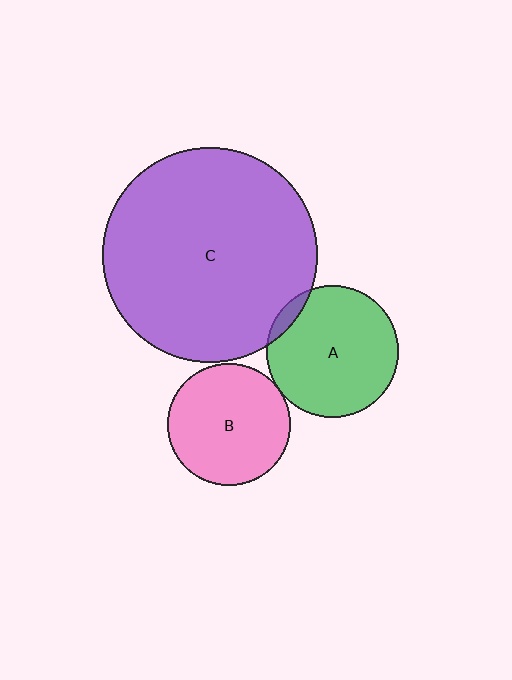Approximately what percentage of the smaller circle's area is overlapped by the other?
Approximately 5%.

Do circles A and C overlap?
Yes.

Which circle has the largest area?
Circle C (purple).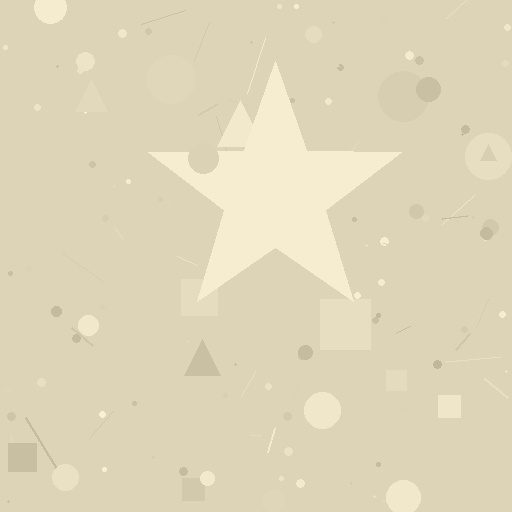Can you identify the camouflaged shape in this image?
The camouflaged shape is a star.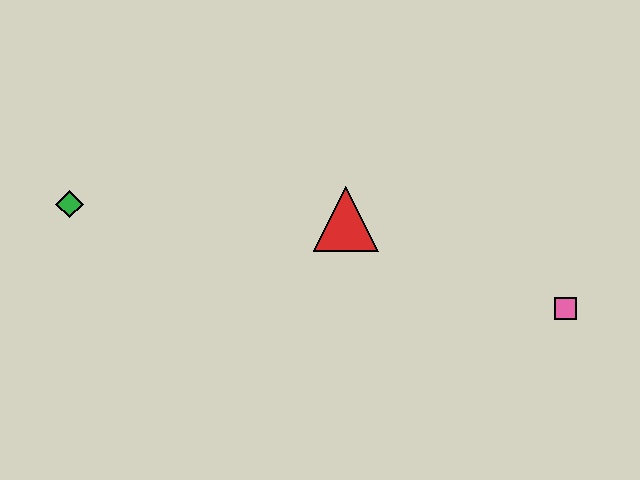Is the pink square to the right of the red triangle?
Yes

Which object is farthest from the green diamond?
The pink square is farthest from the green diamond.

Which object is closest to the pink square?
The red triangle is closest to the pink square.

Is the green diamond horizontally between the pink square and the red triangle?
No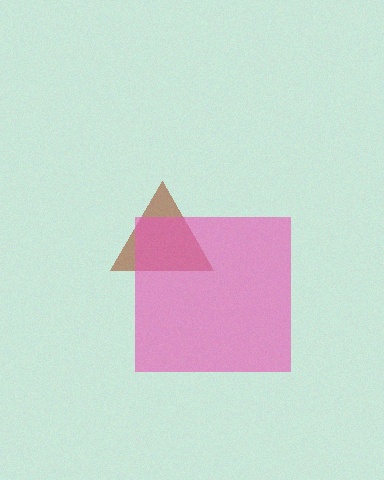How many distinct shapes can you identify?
There are 2 distinct shapes: a brown triangle, a pink square.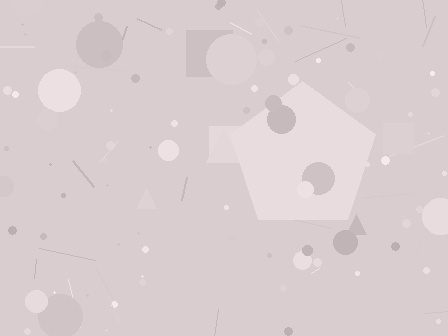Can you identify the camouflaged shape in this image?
The camouflaged shape is a pentagon.